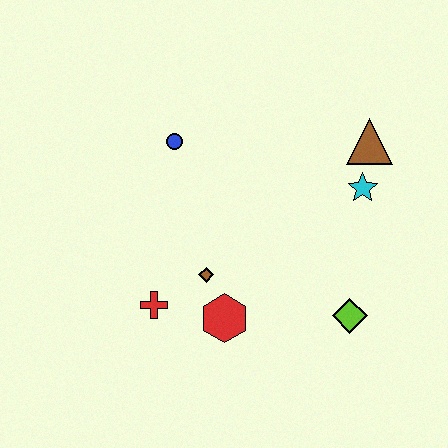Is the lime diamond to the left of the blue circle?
No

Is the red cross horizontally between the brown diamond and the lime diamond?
No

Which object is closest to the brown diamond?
The red hexagon is closest to the brown diamond.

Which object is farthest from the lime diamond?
The blue circle is farthest from the lime diamond.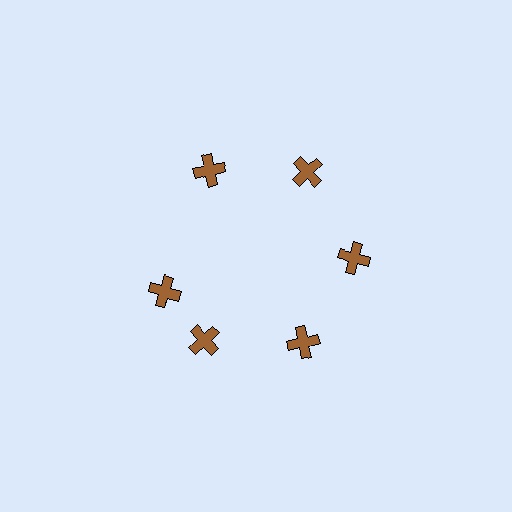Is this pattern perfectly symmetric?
No. The 6 brown crosses are arranged in a ring, but one element near the 9 o'clock position is rotated out of alignment along the ring, breaking the 6-fold rotational symmetry.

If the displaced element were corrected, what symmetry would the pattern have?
It would have 6-fold rotational symmetry — the pattern would map onto itself every 60 degrees.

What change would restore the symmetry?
The symmetry would be restored by rotating it back into even spacing with its neighbors so that all 6 crosses sit at equal angles and equal distance from the center.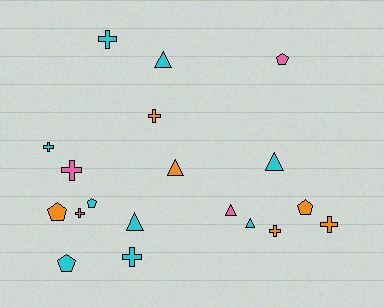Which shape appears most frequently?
Cross, with 8 objects.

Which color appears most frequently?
Cyan, with 9 objects.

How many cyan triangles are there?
There are 4 cyan triangles.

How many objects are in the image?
There are 19 objects.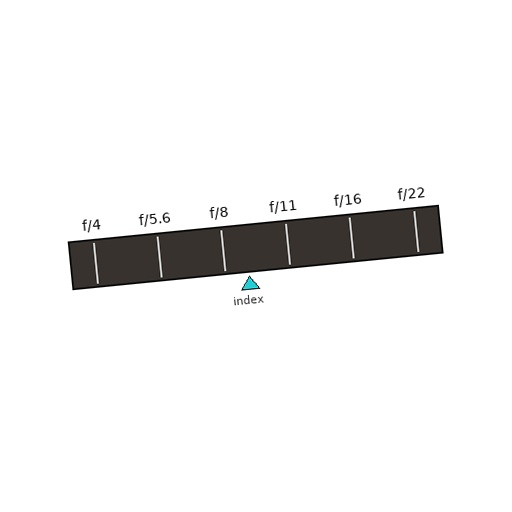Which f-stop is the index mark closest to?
The index mark is closest to f/8.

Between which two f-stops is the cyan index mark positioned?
The index mark is between f/8 and f/11.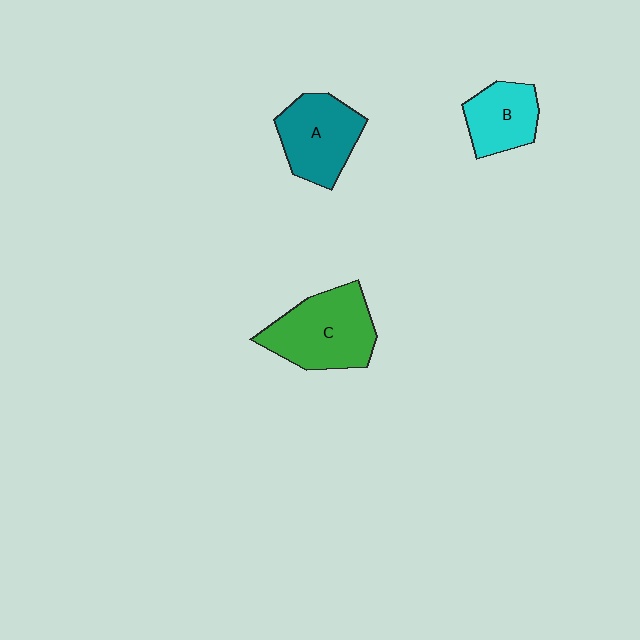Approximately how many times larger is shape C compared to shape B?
Approximately 1.6 times.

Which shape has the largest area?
Shape C (green).